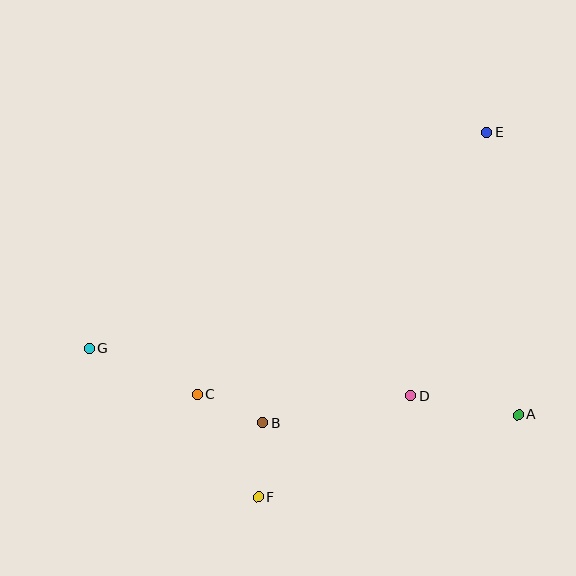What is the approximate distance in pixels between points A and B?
The distance between A and B is approximately 255 pixels.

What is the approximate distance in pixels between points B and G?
The distance between B and G is approximately 189 pixels.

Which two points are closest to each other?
Points B and C are closest to each other.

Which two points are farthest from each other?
Points E and G are farthest from each other.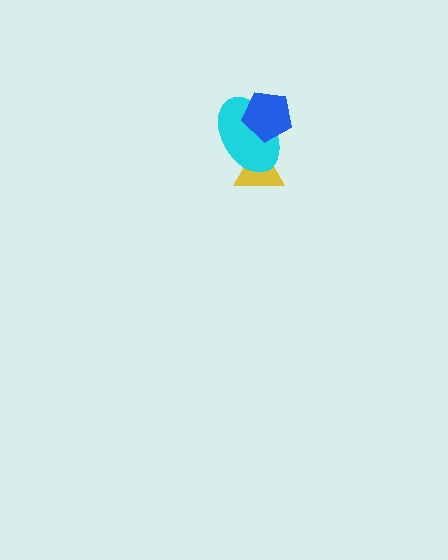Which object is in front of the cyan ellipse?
The blue pentagon is in front of the cyan ellipse.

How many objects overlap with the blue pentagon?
1 object overlaps with the blue pentagon.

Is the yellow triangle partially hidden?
Yes, it is partially covered by another shape.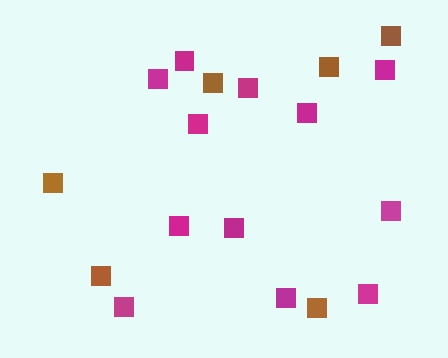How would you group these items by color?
There are 2 groups: one group of brown squares (6) and one group of magenta squares (12).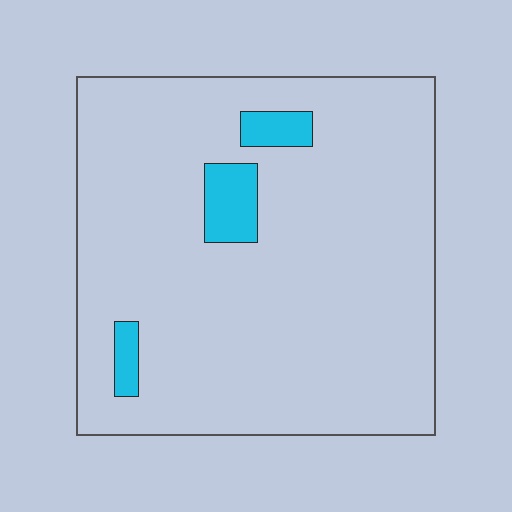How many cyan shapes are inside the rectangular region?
3.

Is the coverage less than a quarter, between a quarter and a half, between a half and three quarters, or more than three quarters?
Less than a quarter.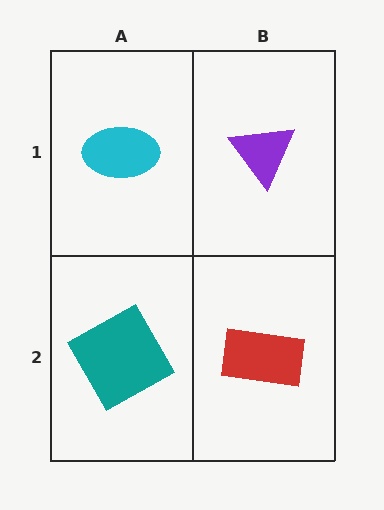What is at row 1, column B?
A purple triangle.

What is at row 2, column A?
A teal square.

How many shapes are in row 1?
2 shapes.